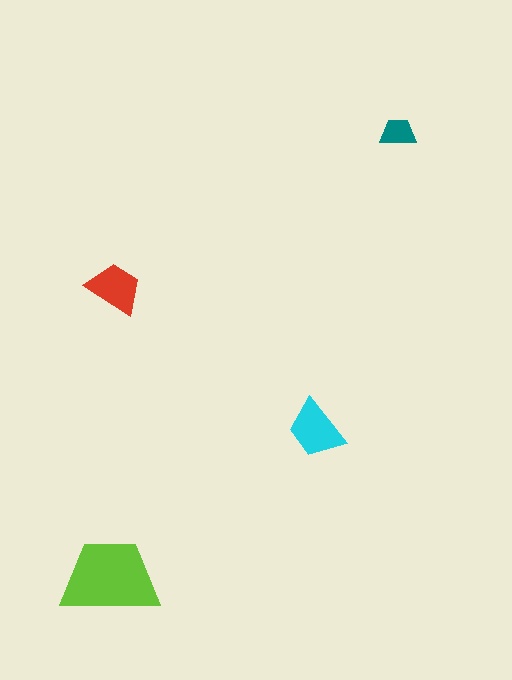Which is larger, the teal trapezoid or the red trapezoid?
The red one.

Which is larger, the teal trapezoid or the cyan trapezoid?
The cyan one.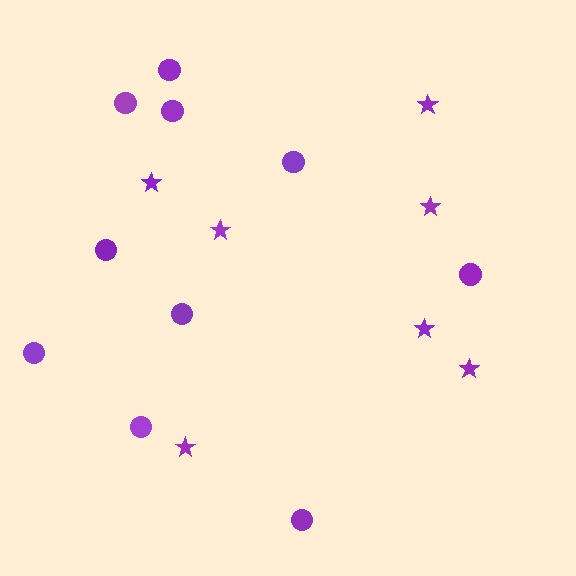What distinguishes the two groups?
There are 2 groups: one group of stars (7) and one group of circles (10).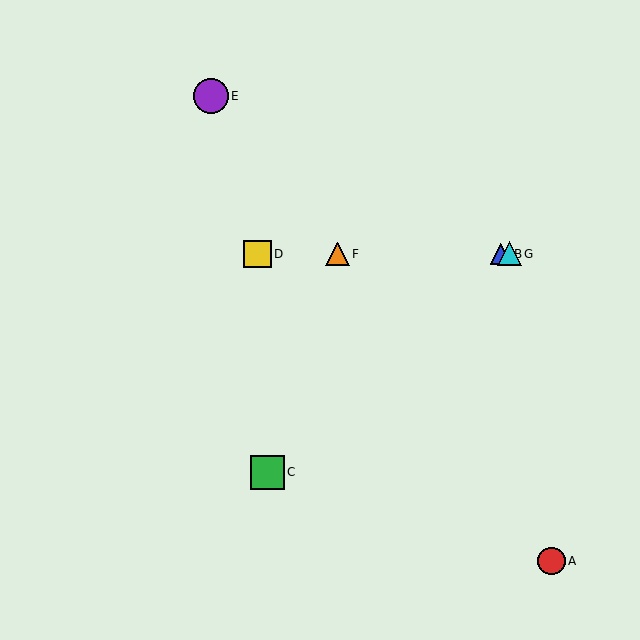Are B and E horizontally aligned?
No, B is at y≈254 and E is at y≈96.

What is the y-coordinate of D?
Object D is at y≈254.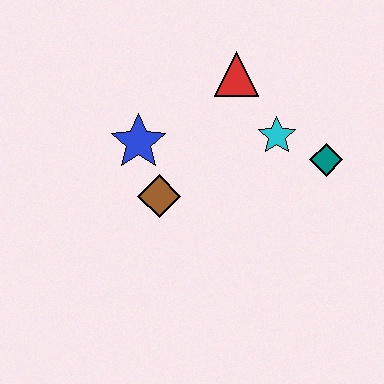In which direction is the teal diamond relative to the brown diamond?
The teal diamond is to the right of the brown diamond.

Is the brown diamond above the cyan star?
No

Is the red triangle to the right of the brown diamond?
Yes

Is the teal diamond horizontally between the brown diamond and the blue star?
No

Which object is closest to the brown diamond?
The blue star is closest to the brown diamond.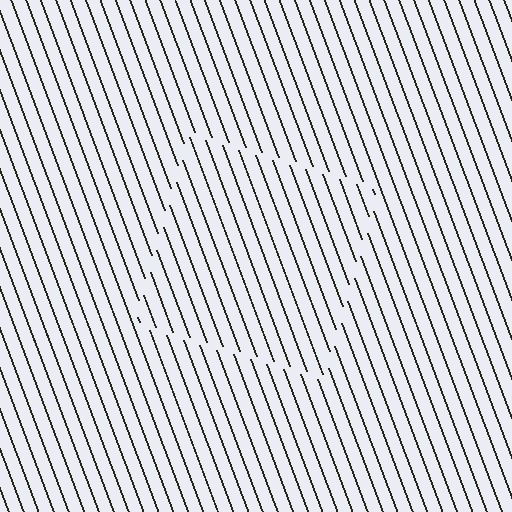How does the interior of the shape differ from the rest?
The interior of the shape contains the same grating, shifted by half a period — the contour is defined by the phase discontinuity where line-ends from the inner and outer gratings abut.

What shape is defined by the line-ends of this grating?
An illusory square. The interior of the shape contains the same grating, shifted by half a period — the contour is defined by the phase discontinuity where line-ends from the inner and outer gratings abut.